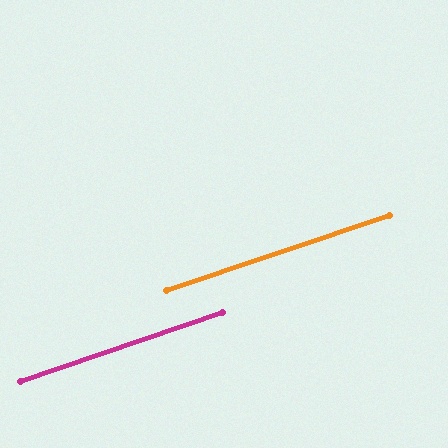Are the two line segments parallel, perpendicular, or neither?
Parallel — their directions differ by only 0.3°.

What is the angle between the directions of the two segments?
Approximately 0 degrees.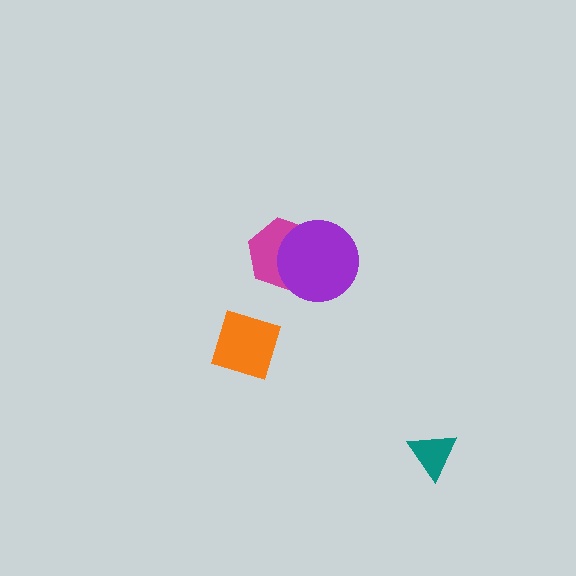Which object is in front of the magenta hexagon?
The purple circle is in front of the magenta hexagon.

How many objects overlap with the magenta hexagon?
1 object overlaps with the magenta hexagon.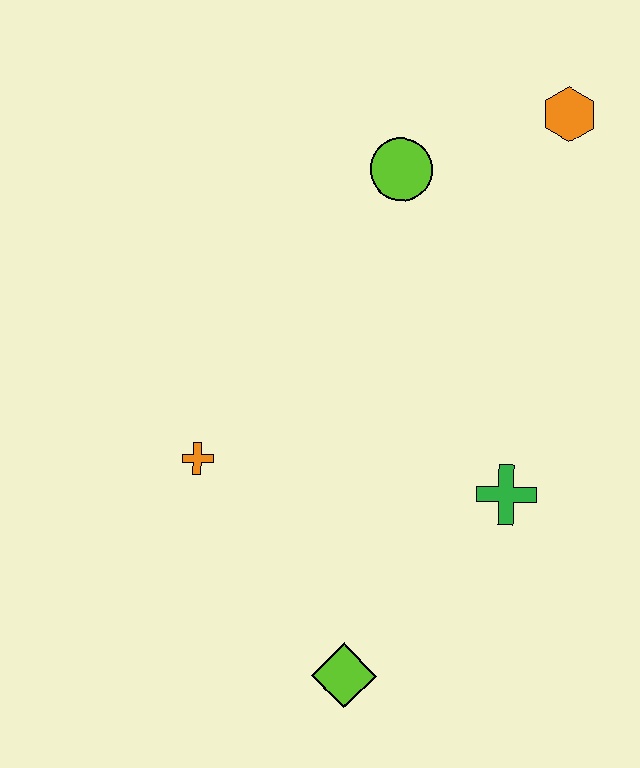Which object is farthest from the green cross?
The orange hexagon is farthest from the green cross.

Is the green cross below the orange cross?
Yes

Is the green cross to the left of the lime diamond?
No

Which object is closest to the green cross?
The lime diamond is closest to the green cross.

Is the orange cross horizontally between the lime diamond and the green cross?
No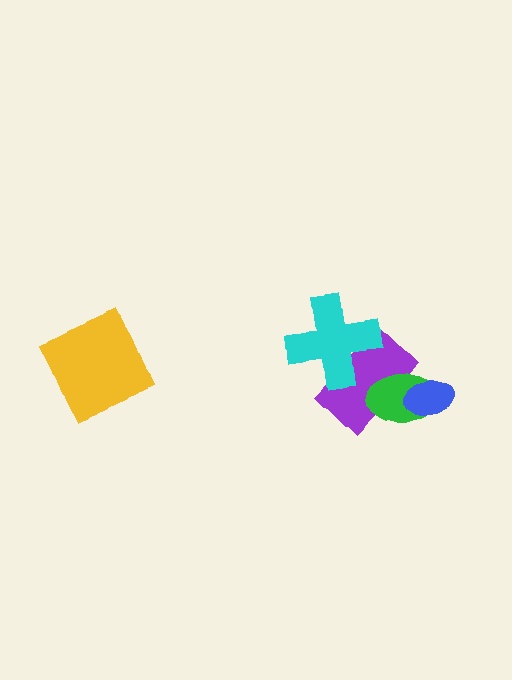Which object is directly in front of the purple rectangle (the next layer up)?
The green ellipse is directly in front of the purple rectangle.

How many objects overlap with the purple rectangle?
3 objects overlap with the purple rectangle.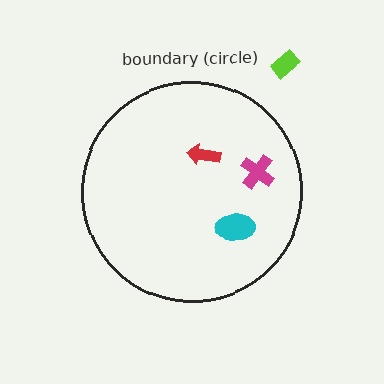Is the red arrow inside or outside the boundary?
Inside.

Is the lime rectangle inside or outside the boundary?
Outside.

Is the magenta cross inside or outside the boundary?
Inside.